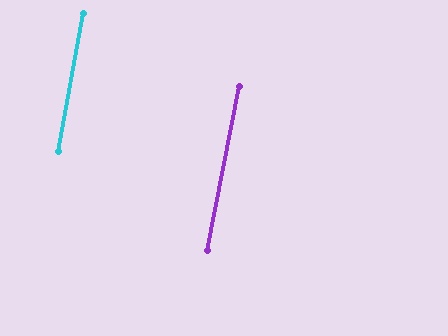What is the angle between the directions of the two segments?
Approximately 1 degree.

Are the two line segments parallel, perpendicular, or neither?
Parallel — their directions differ by only 0.9°.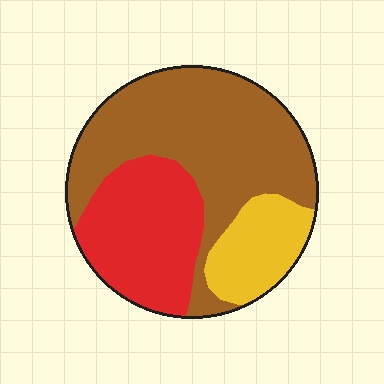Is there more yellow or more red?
Red.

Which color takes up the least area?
Yellow, at roughly 15%.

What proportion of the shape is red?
Red takes up about one third (1/3) of the shape.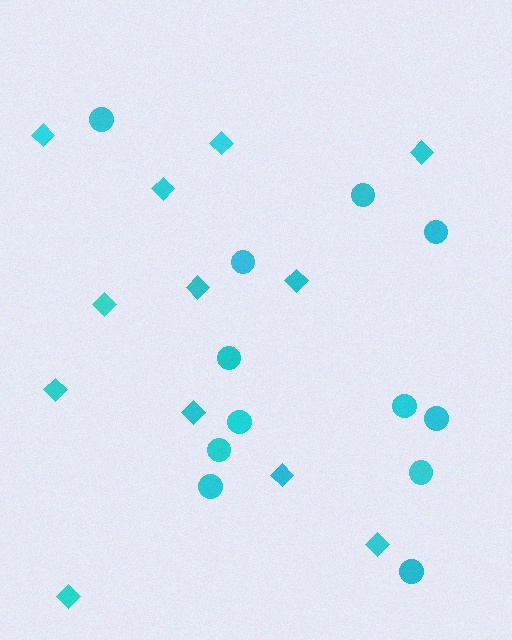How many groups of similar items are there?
There are 2 groups: one group of circles (12) and one group of diamonds (12).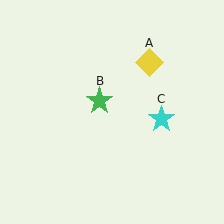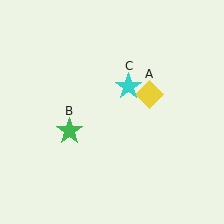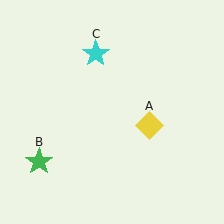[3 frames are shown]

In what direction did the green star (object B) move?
The green star (object B) moved down and to the left.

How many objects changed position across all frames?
3 objects changed position: yellow diamond (object A), green star (object B), cyan star (object C).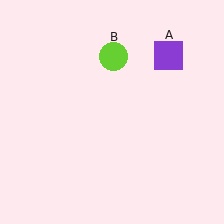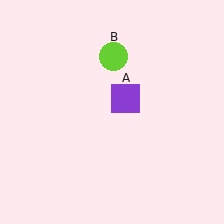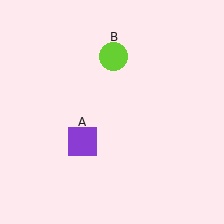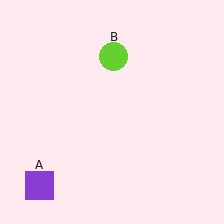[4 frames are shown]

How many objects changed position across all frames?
1 object changed position: purple square (object A).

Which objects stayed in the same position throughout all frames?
Lime circle (object B) remained stationary.